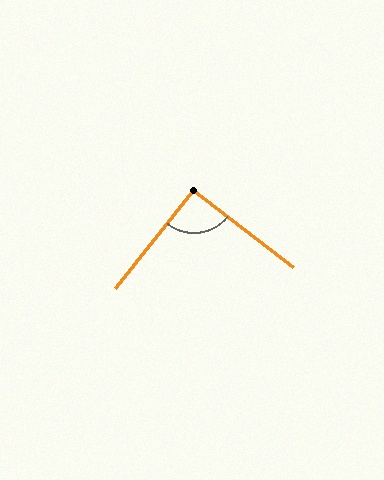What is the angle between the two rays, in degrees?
Approximately 91 degrees.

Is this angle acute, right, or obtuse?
It is approximately a right angle.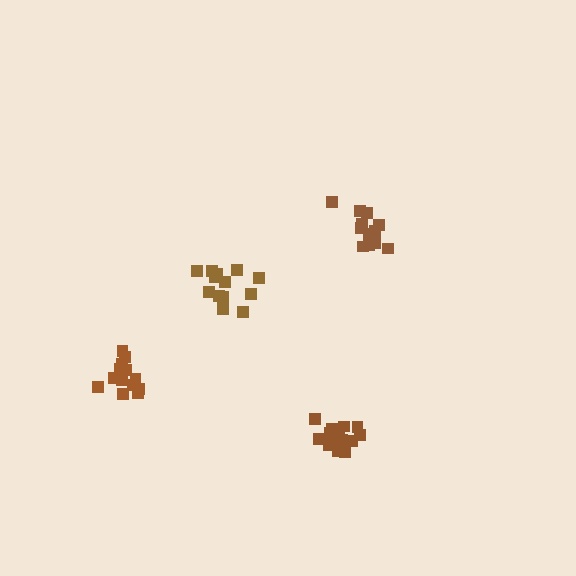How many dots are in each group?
Group 1: 13 dots, Group 2: 14 dots, Group 3: 17 dots, Group 4: 19 dots (63 total).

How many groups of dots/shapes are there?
There are 4 groups.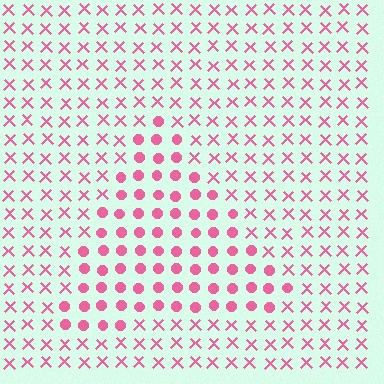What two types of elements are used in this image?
The image uses circles inside the triangle region and X marks outside it.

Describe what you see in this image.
The image is filled with small pink elements arranged in a uniform grid. A triangle-shaped region contains circles, while the surrounding area contains X marks. The boundary is defined purely by the change in element shape.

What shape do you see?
I see a triangle.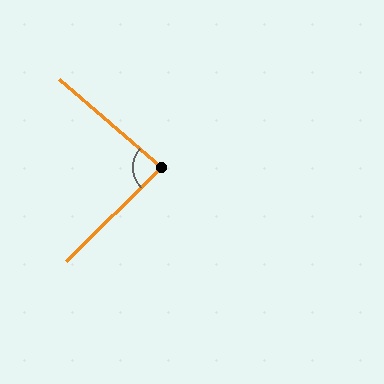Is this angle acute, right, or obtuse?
It is approximately a right angle.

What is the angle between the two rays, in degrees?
Approximately 85 degrees.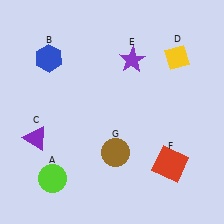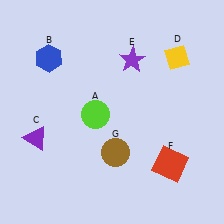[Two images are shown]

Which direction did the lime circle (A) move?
The lime circle (A) moved up.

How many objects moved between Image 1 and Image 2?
1 object moved between the two images.